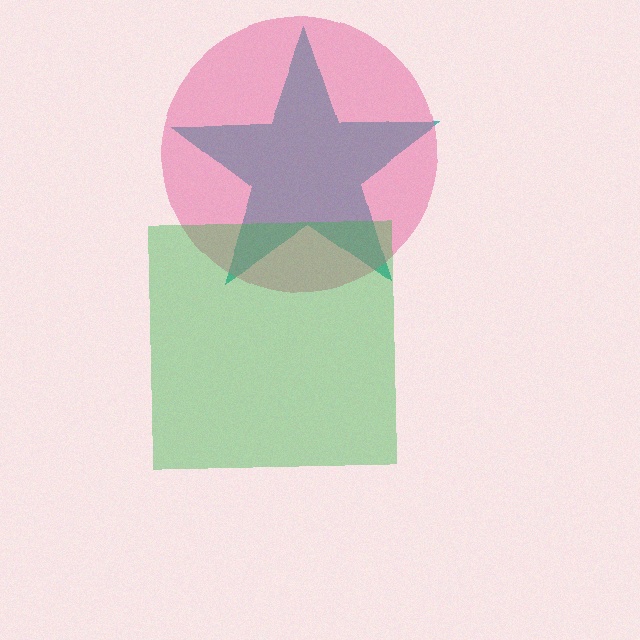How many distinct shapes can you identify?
There are 3 distinct shapes: a teal star, a pink circle, a green square.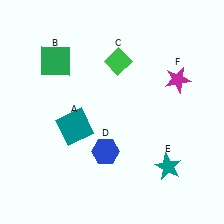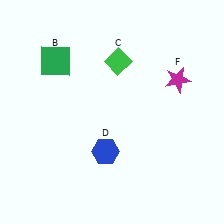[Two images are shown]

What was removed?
The teal square (A), the teal star (E) were removed in Image 2.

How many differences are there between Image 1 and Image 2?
There are 2 differences between the two images.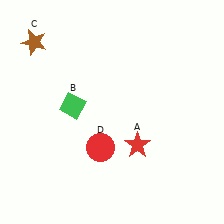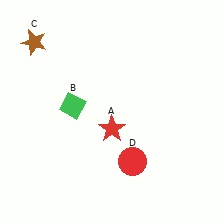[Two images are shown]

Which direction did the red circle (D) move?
The red circle (D) moved right.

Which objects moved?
The objects that moved are: the red star (A), the red circle (D).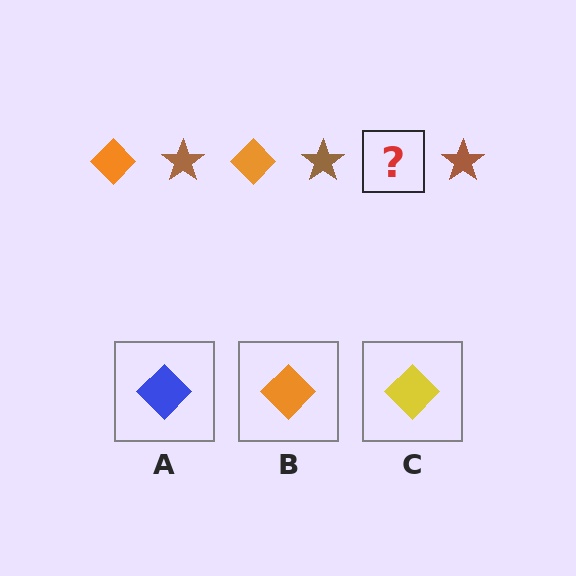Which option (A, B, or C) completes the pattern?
B.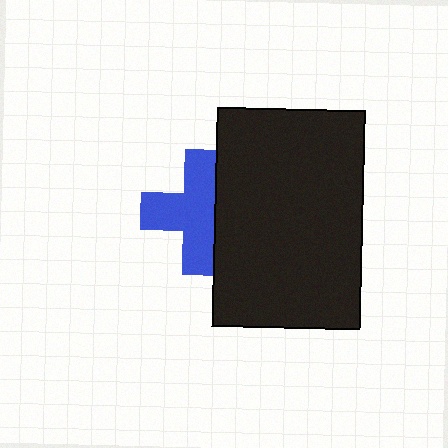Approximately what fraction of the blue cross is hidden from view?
Roughly 33% of the blue cross is hidden behind the black rectangle.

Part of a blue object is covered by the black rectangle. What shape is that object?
It is a cross.